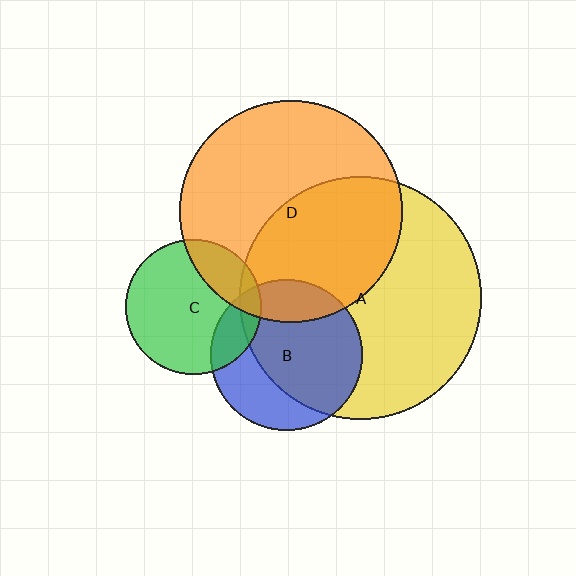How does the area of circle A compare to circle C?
Approximately 3.2 times.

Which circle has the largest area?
Circle A (yellow).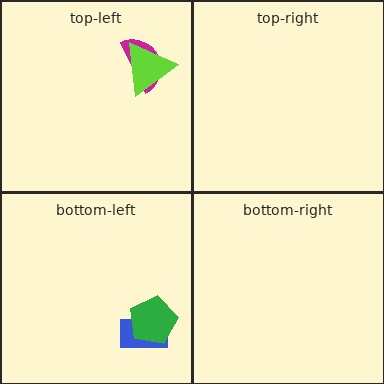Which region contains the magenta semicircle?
The top-left region.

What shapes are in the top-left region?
The magenta semicircle, the lime triangle.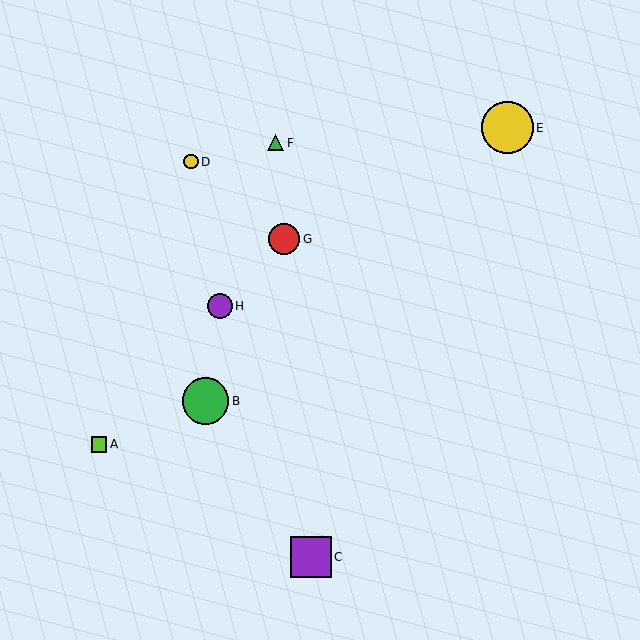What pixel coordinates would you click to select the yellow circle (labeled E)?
Click at (508, 128) to select the yellow circle E.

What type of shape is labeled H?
Shape H is a purple circle.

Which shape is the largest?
The yellow circle (labeled E) is the largest.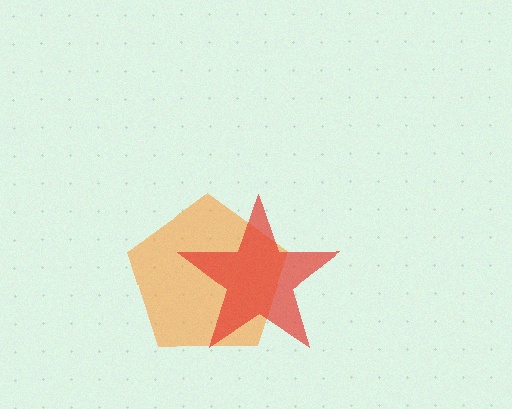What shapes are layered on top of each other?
The layered shapes are: an orange pentagon, a red star.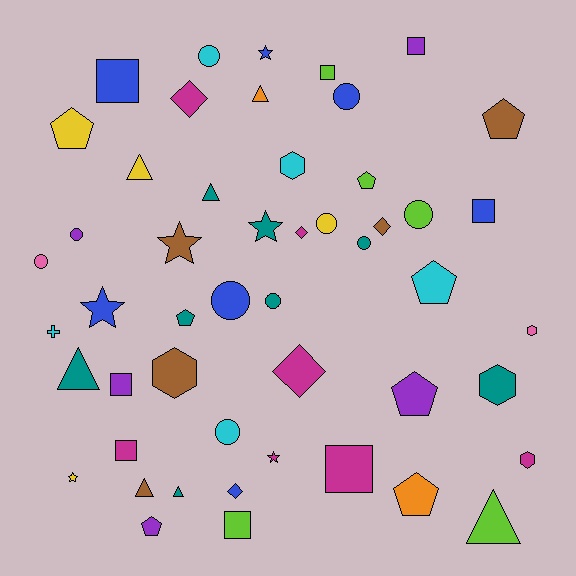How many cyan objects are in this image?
There are 5 cyan objects.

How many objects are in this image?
There are 50 objects.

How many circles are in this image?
There are 10 circles.